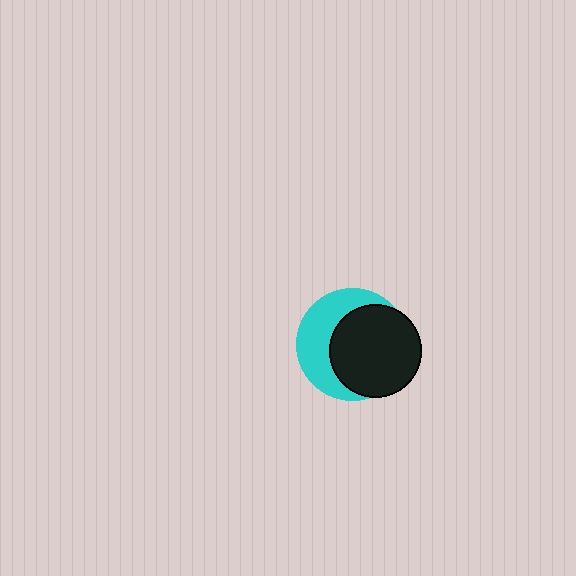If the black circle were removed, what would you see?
You would see the complete cyan circle.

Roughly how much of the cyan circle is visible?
A small part of it is visible (roughly 42%).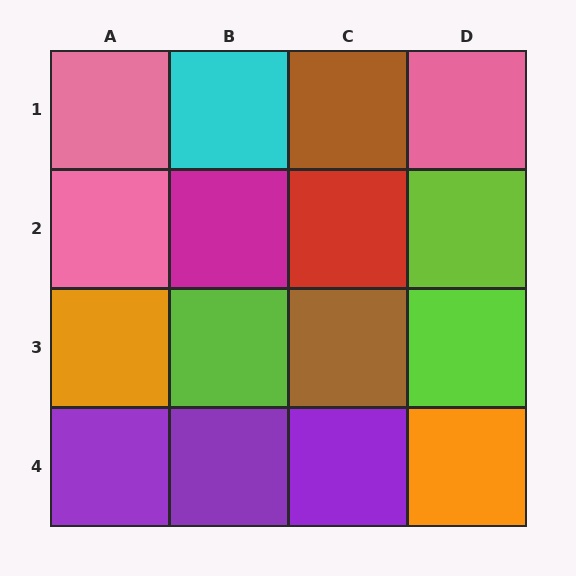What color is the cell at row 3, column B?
Lime.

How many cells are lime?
3 cells are lime.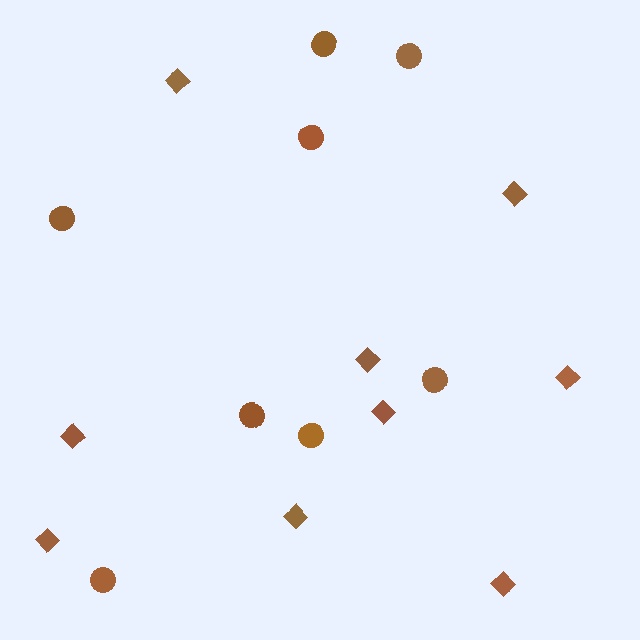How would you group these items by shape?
There are 2 groups: one group of diamonds (9) and one group of circles (8).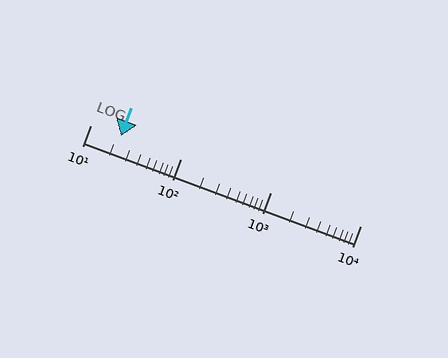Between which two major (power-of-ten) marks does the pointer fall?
The pointer is between 10 and 100.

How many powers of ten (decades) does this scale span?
The scale spans 3 decades, from 10 to 10000.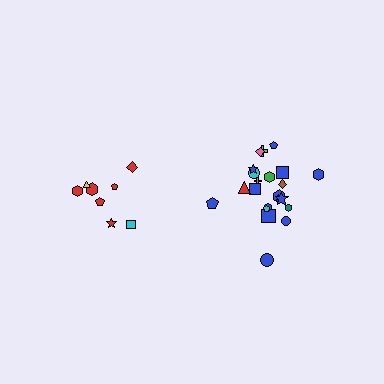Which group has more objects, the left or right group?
The right group.